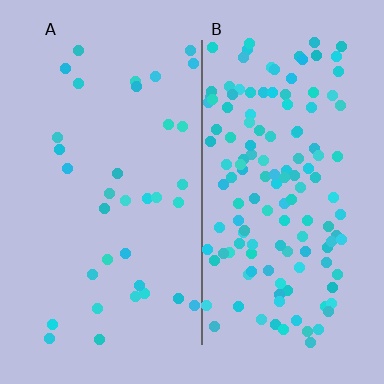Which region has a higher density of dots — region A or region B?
B (the right).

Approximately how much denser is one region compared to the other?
Approximately 4.0× — region B over region A.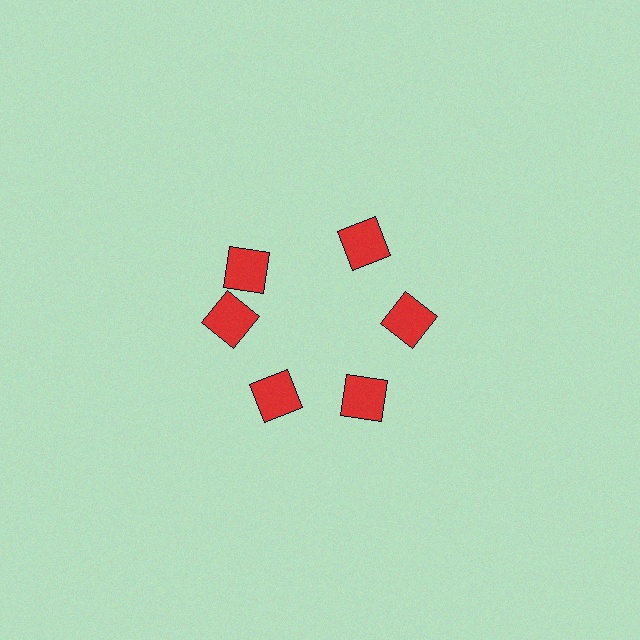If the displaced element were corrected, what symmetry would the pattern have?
It would have 6-fold rotational symmetry — the pattern would map onto itself every 60 degrees.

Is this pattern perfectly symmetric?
No. The 6 red squares are arranged in a ring, but one element near the 11 o'clock position is rotated out of alignment along the ring, breaking the 6-fold rotational symmetry.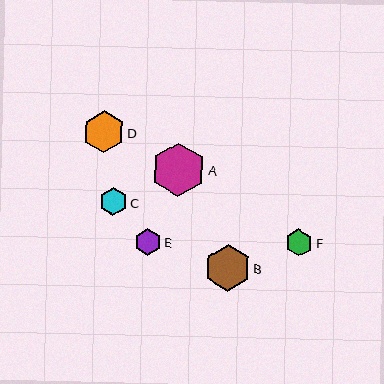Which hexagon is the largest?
Hexagon A is the largest with a size of approximately 54 pixels.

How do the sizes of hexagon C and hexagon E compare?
Hexagon C and hexagon E are approximately the same size.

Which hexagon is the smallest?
Hexagon E is the smallest with a size of approximately 27 pixels.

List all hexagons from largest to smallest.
From largest to smallest: A, B, D, C, F, E.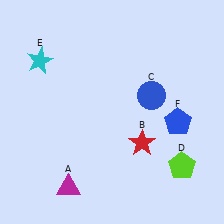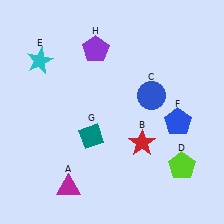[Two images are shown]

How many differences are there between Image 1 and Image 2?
There are 2 differences between the two images.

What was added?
A teal diamond (G), a purple pentagon (H) were added in Image 2.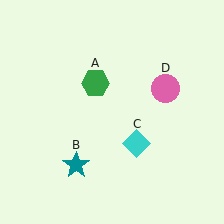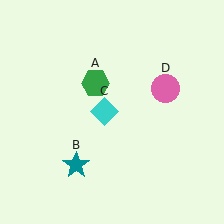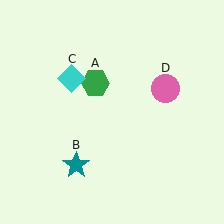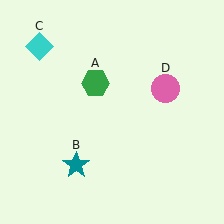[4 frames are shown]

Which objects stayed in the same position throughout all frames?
Green hexagon (object A) and teal star (object B) and pink circle (object D) remained stationary.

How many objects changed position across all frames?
1 object changed position: cyan diamond (object C).